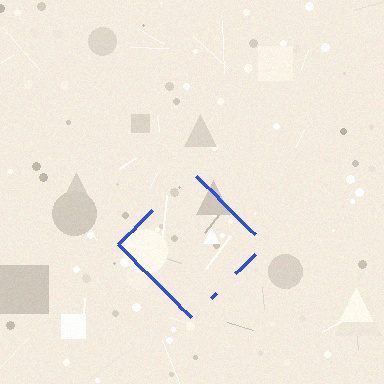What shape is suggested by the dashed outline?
The dashed outline suggests a diamond.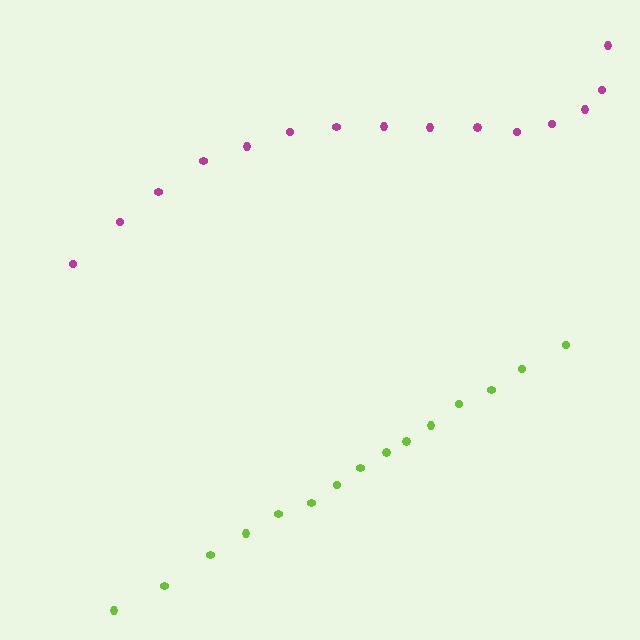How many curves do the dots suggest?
There are 2 distinct paths.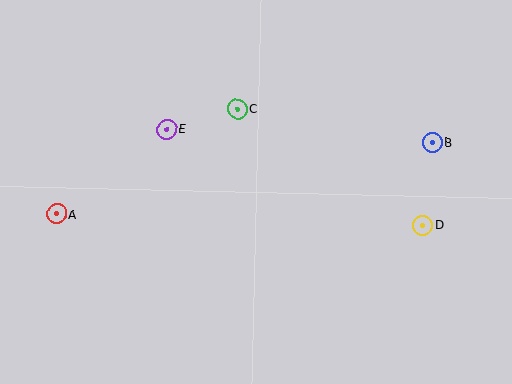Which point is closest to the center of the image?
Point C at (237, 109) is closest to the center.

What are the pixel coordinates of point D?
Point D is at (423, 225).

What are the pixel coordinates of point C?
Point C is at (237, 109).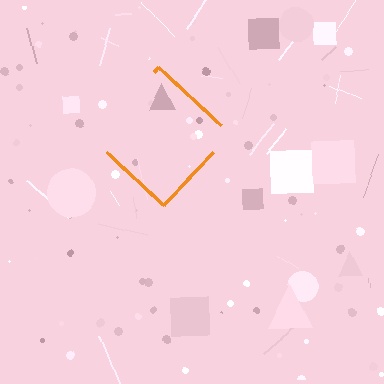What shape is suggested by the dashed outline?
The dashed outline suggests a diamond.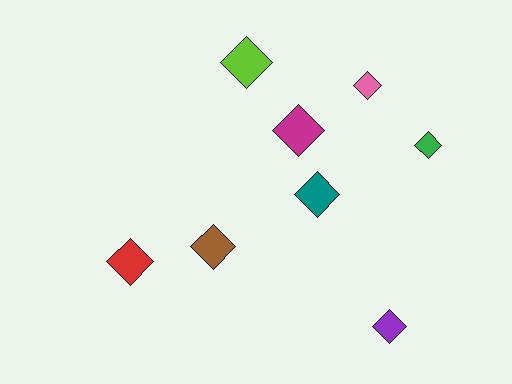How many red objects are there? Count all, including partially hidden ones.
There is 1 red object.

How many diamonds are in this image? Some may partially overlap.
There are 8 diamonds.